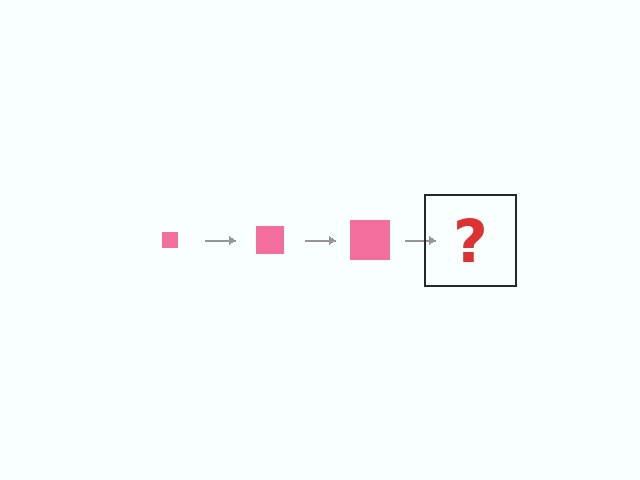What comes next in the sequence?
The next element should be a pink square, larger than the previous one.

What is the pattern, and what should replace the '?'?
The pattern is that the square gets progressively larger each step. The '?' should be a pink square, larger than the previous one.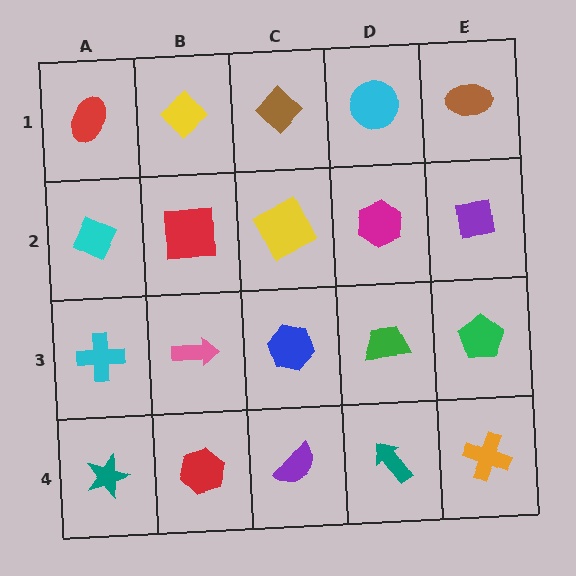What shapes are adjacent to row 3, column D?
A magenta hexagon (row 2, column D), a teal arrow (row 4, column D), a blue hexagon (row 3, column C), a green pentagon (row 3, column E).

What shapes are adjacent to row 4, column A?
A cyan cross (row 3, column A), a red hexagon (row 4, column B).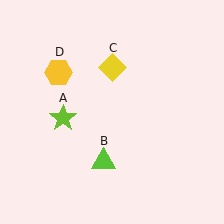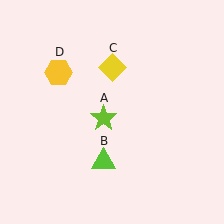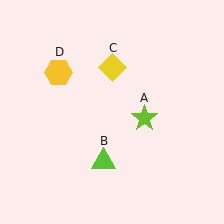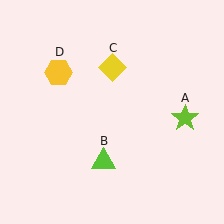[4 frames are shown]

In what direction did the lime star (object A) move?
The lime star (object A) moved right.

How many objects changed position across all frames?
1 object changed position: lime star (object A).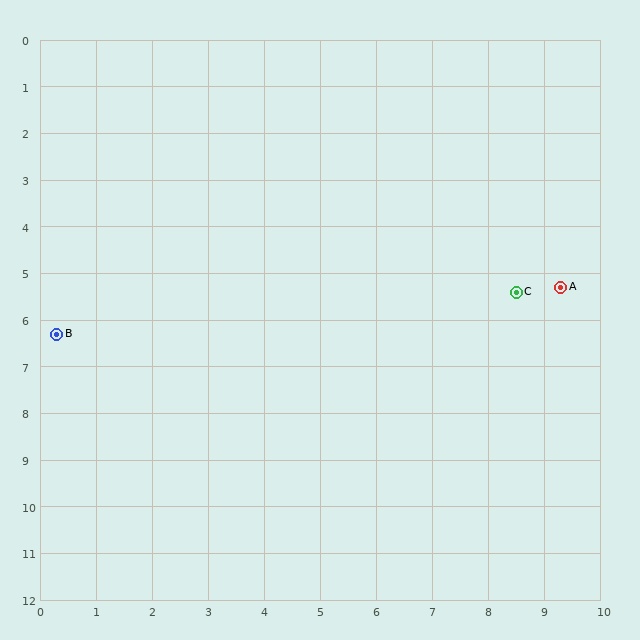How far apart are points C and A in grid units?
Points C and A are about 0.8 grid units apart.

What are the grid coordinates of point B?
Point B is at approximately (0.3, 6.3).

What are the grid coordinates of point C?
Point C is at approximately (8.5, 5.4).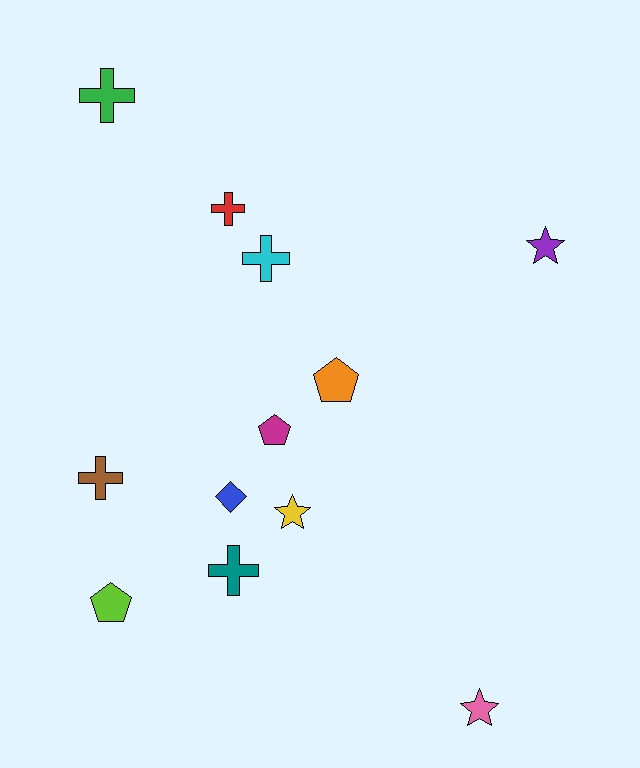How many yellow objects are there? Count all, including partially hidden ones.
There is 1 yellow object.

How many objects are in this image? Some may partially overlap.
There are 12 objects.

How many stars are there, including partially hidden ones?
There are 3 stars.